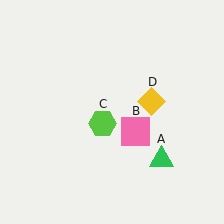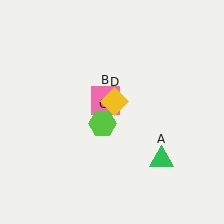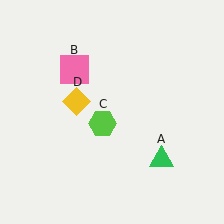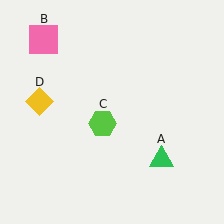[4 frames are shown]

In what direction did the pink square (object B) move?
The pink square (object B) moved up and to the left.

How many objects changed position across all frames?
2 objects changed position: pink square (object B), yellow diamond (object D).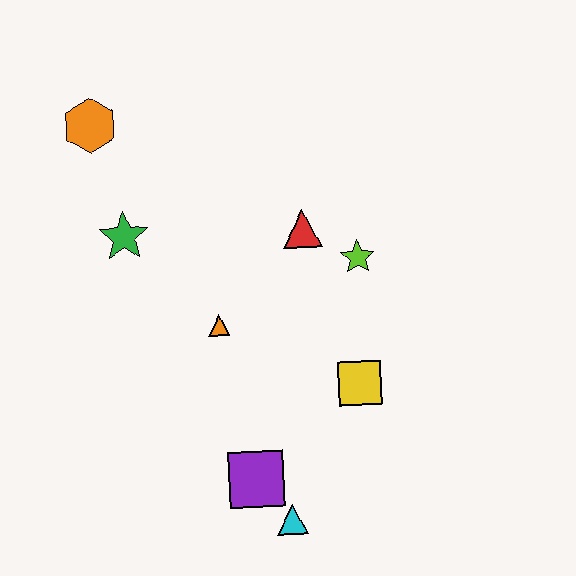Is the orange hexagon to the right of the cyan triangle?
No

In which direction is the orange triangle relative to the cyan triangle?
The orange triangle is above the cyan triangle.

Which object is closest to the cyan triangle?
The purple square is closest to the cyan triangle.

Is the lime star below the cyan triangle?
No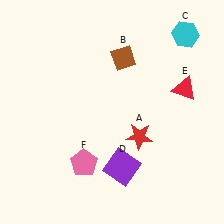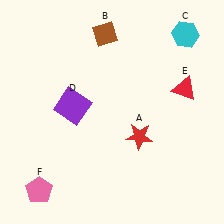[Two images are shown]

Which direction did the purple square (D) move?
The purple square (D) moved up.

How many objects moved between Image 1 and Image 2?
3 objects moved between the two images.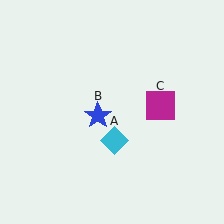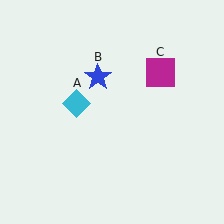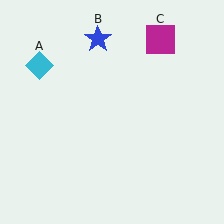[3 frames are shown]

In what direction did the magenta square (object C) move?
The magenta square (object C) moved up.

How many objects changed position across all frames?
3 objects changed position: cyan diamond (object A), blue star (object B), magenta square (object C).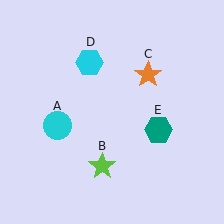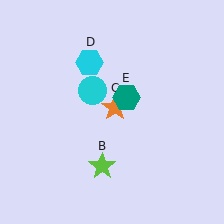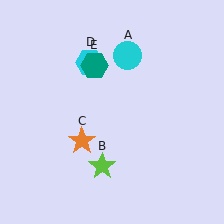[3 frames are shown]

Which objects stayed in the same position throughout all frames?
Lime star (object B) and cyan hexagon (object D) remained stationary.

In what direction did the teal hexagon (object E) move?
The teal hexagon (object E) moved up and to the left.